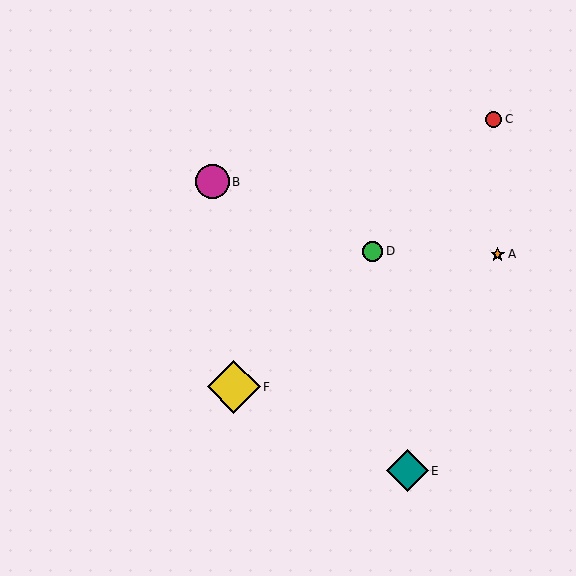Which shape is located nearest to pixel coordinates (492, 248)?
The orange star (labeled A) at (498, 254) is nearest to that location.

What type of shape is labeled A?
Shape A is an orange star.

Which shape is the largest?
The yellow diamond (labeled F) is the largest.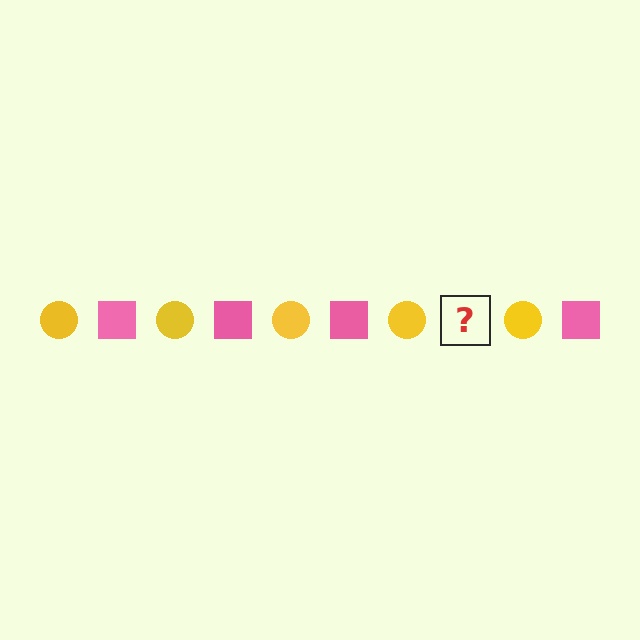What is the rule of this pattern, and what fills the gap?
The rule is that the pattern alternates between yellow circle and pink square. The gap should be filled with a pink square.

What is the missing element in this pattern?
The missing element is a pink square.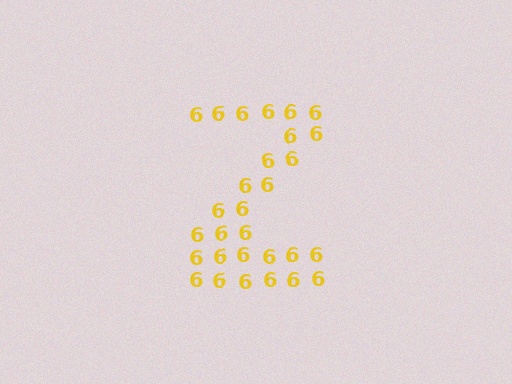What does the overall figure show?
The overall figure shows the letter Z.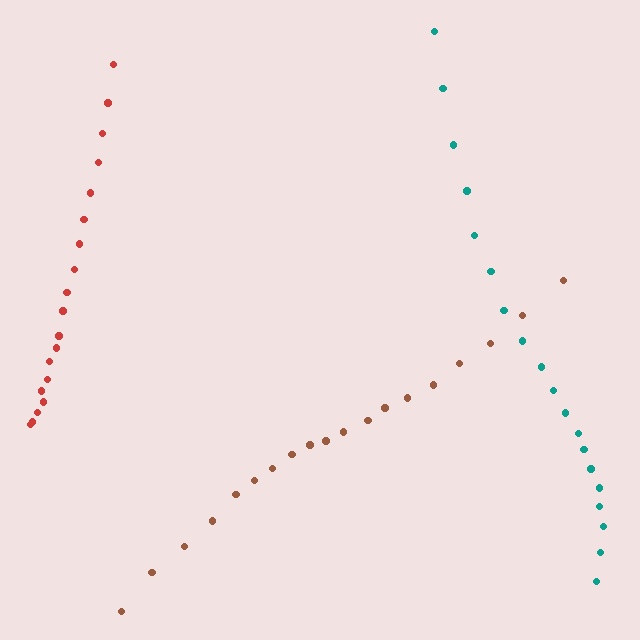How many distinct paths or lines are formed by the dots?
There are 3 distinct paths.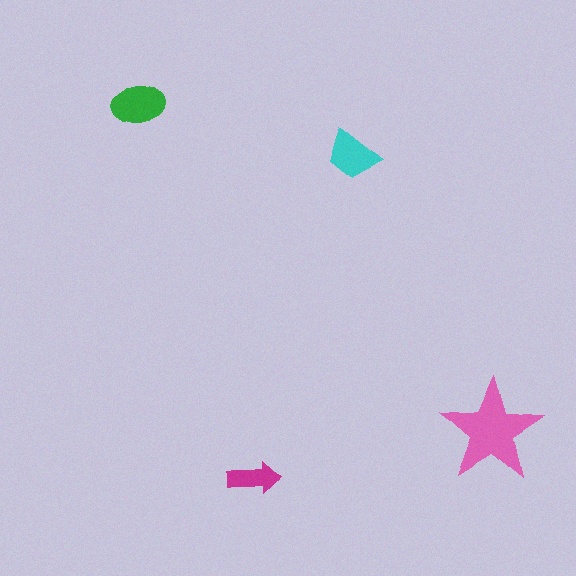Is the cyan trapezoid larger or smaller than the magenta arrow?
Larger.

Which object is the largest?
The pink star.